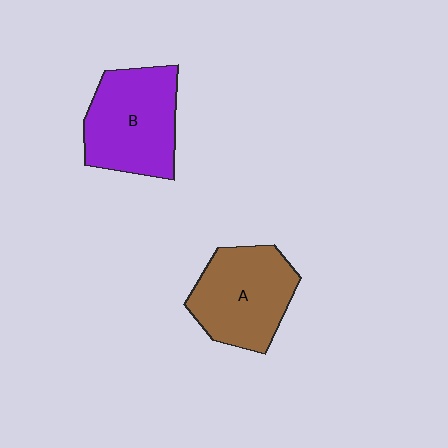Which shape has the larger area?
Shape B (purple).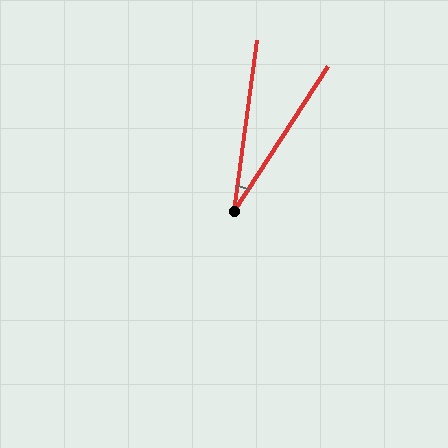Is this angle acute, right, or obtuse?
It is acute.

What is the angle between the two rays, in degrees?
Approximately 25 degrees.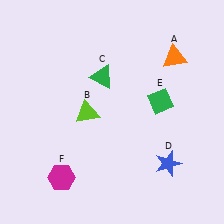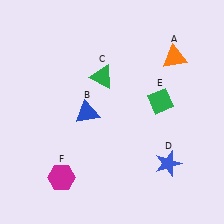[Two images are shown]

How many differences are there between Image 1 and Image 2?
There is 1 difference between the two images.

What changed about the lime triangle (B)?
In Image 1, B is lime. In Image 2, it changed to blue.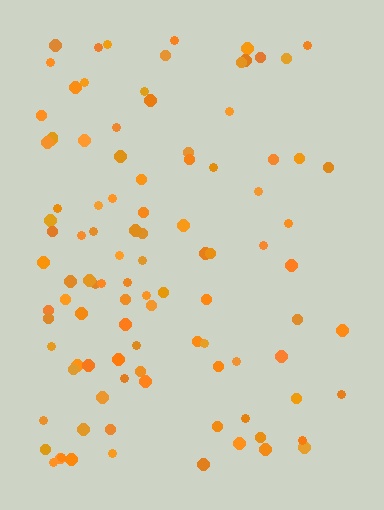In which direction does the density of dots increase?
From right to left, with the left side densest.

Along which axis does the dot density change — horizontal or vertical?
Horizontal.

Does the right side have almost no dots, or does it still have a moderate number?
Still a moderate number, just noticeably fewer than the left.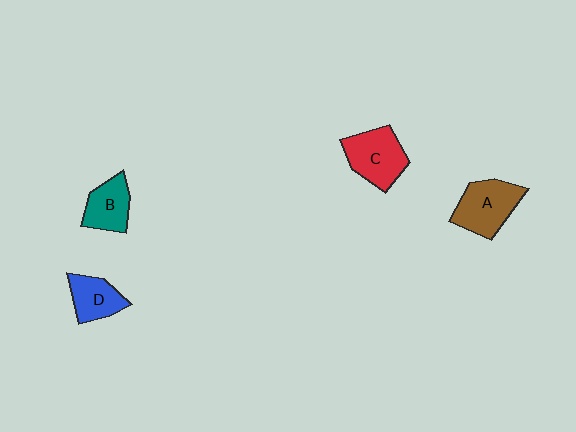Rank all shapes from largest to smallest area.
From largest to smallest: A (brown), C (red), B (teal), D (blue).